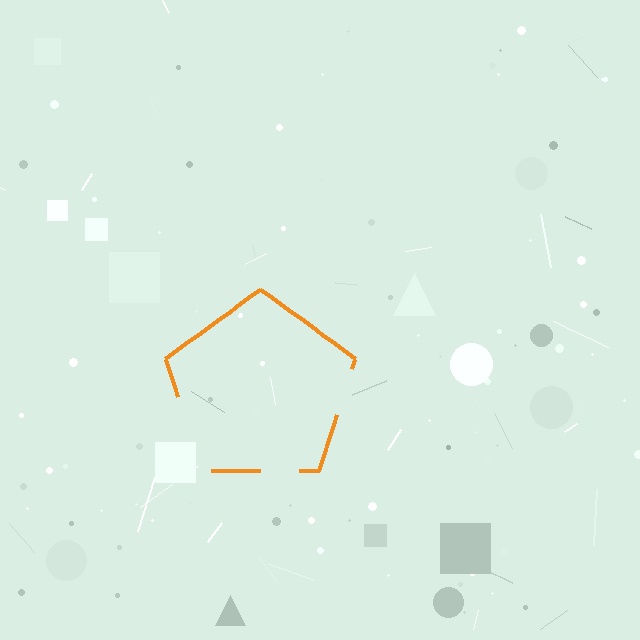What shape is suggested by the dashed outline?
The dashed outline suggests a pentagon.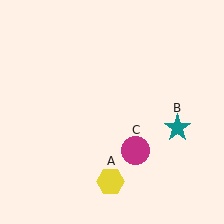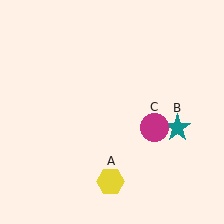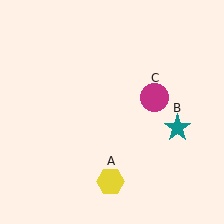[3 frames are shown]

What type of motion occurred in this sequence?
The magenta circle (object C) rotated counterclockwise around the center of the scene.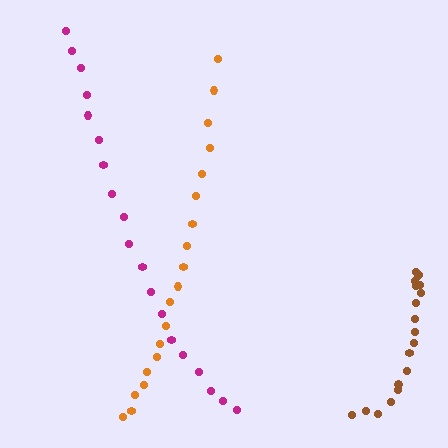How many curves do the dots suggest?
There are 3 distinct paths.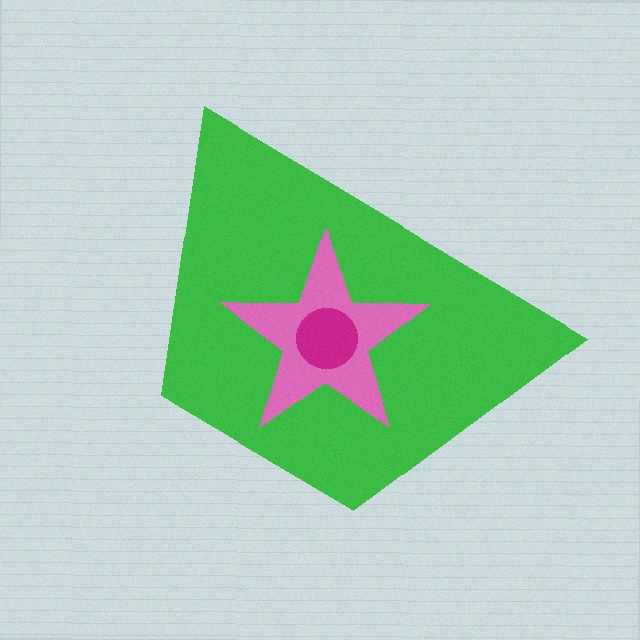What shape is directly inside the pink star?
The magenta circle.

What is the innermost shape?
The magenta circle.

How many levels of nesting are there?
3.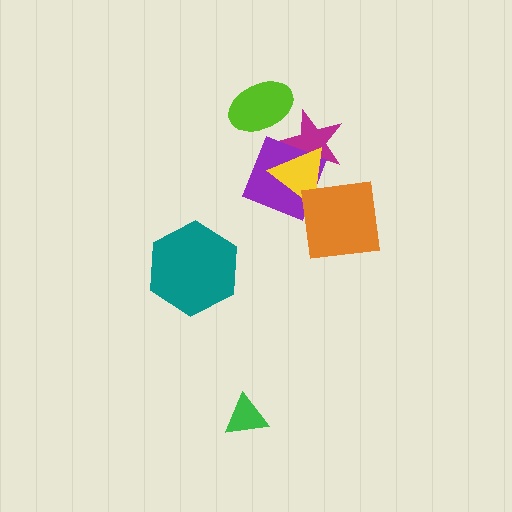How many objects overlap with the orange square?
2 objects overlap with the orange square.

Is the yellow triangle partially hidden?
Yes, it is partially covered by another shape.